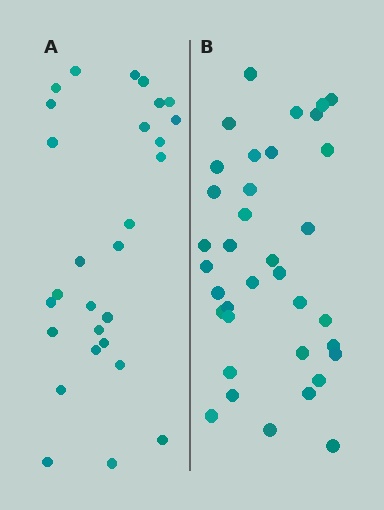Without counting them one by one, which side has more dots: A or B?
Region B (the right region) has more dots.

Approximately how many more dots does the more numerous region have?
Region B has roughly 8 or so more dots than region A.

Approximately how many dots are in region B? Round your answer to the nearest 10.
About 40 dots. (The exact count is 36, which rounds to 40.)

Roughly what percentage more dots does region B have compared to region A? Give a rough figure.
About 30% more.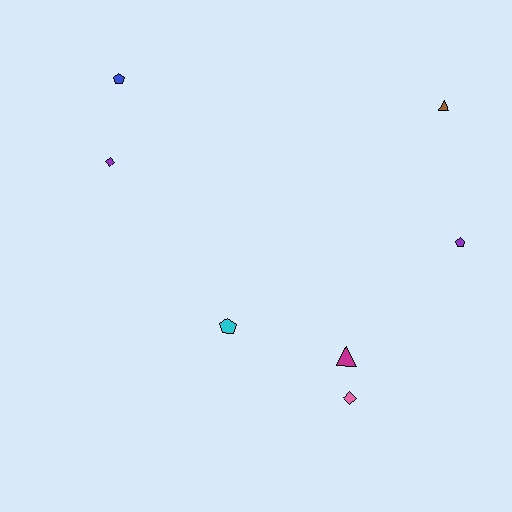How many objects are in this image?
There are 7 objects.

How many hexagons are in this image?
There are no hexagons.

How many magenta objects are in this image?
There is 1 magenta object.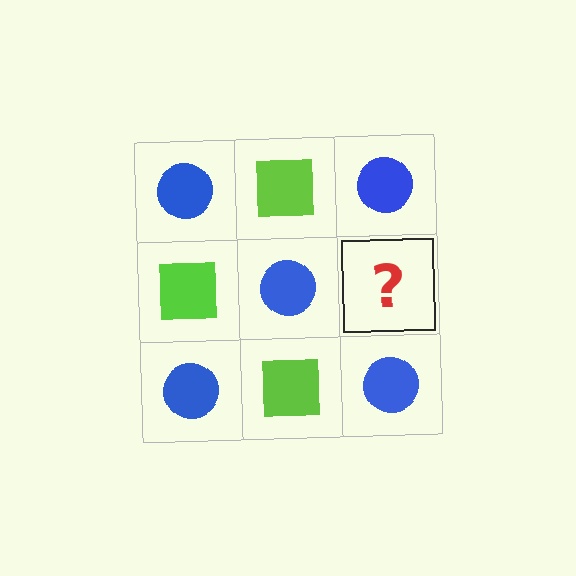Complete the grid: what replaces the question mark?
The question mark should be replaced with a lime square.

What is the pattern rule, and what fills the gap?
The rule is that it alternates blue circle and lime square in a checkerboard pattern. The gap should be filled with a lime square.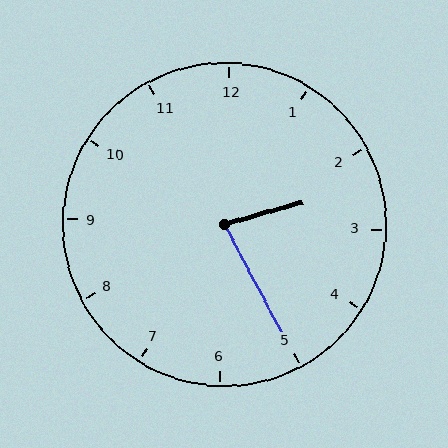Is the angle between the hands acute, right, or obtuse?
It is acute.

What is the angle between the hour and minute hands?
Approximately 78 degrees.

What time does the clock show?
2:25.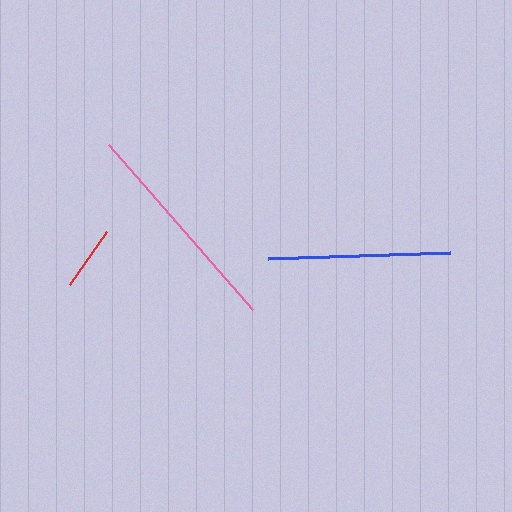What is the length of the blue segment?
The blue segment is approximately 182 pixels long.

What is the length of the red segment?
The red segment is approximately 64 pixels long.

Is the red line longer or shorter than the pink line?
The pink line is longer than the red line.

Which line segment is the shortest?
The red line is the shortest at approximately 64 pixels.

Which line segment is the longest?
The pink line is the longest at approximately 219 pixels.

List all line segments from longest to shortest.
From longest to shortest: pink, blue, red.